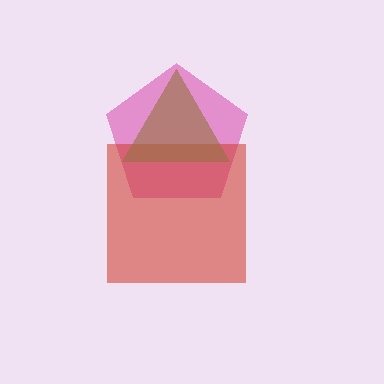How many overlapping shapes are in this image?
There are 3 overlapping shapes in the image.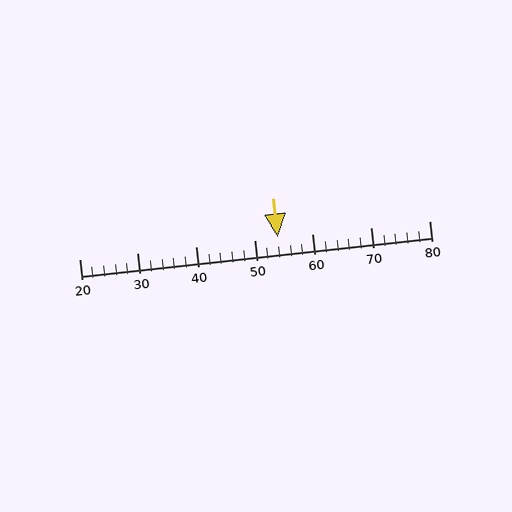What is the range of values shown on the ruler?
The ruler shows values from 20 to 80.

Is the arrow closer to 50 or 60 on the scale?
The arrow is closer to 50.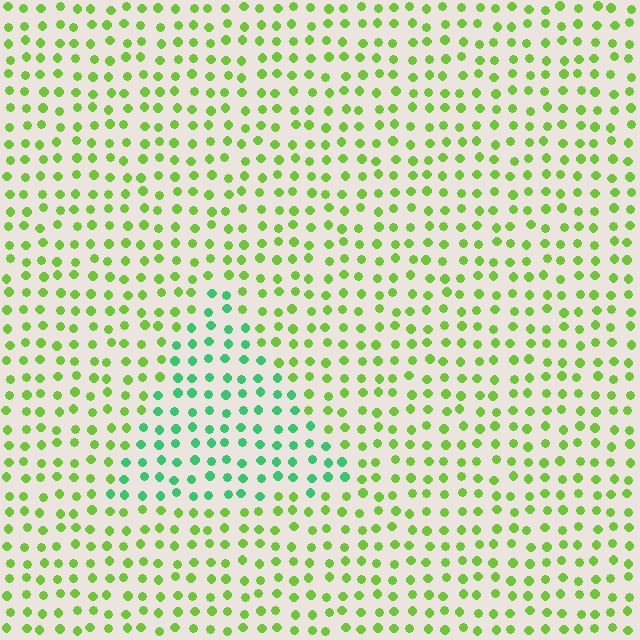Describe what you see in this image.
The image is filled with small lime elements in a uniform arrangement. A triangle-shaped region is visible where the elements are tinted to a slightly different hue, forming a subtle color boundary.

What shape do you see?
I see a triangle.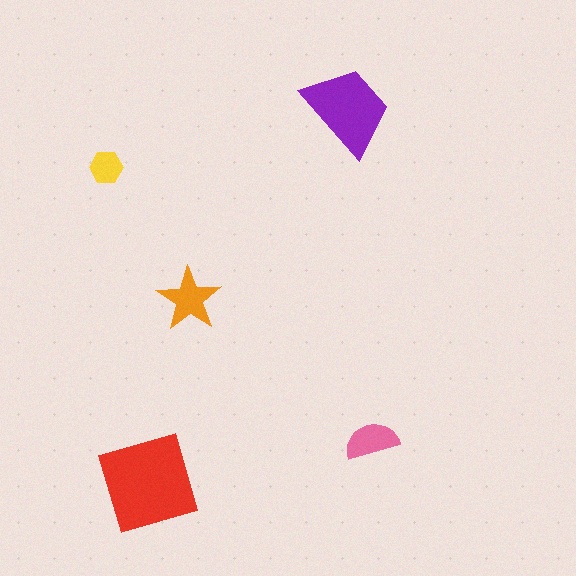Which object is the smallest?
The yellow hexagon.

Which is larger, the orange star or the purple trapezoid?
The purple trapezoid.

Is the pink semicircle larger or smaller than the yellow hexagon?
Larger.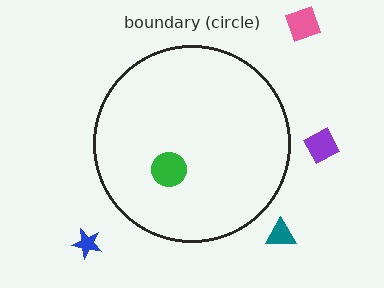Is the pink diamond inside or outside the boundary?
Outside.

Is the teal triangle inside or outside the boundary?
Outside.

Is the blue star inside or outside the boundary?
Outside.